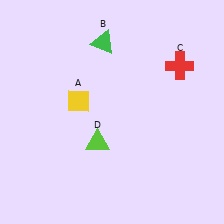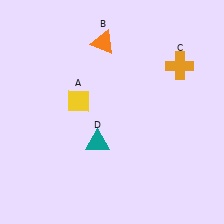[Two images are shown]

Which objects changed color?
B changed from green to orange. C changed from red to orange. D changed from lime to teal.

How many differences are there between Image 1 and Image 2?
There are 3 differences between the two images.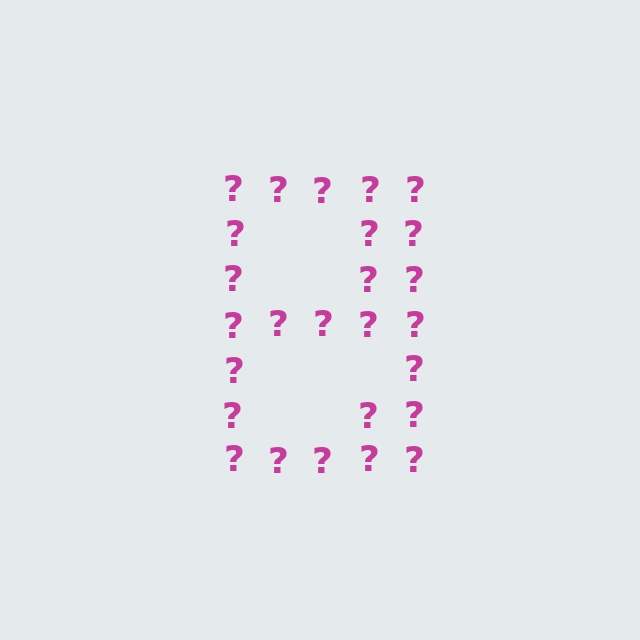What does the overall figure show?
The overall figure shows the letter B.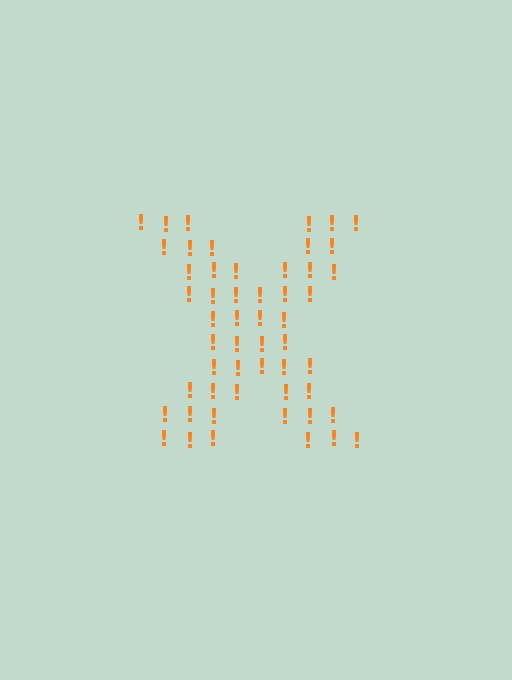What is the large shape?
The large shape is the letter X.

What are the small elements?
The small elements are exclamation marks.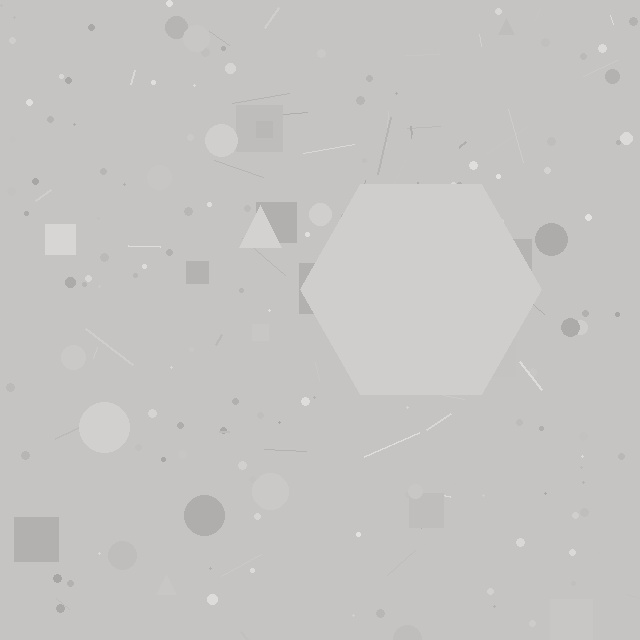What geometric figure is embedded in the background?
A hexagon is embedded in the background.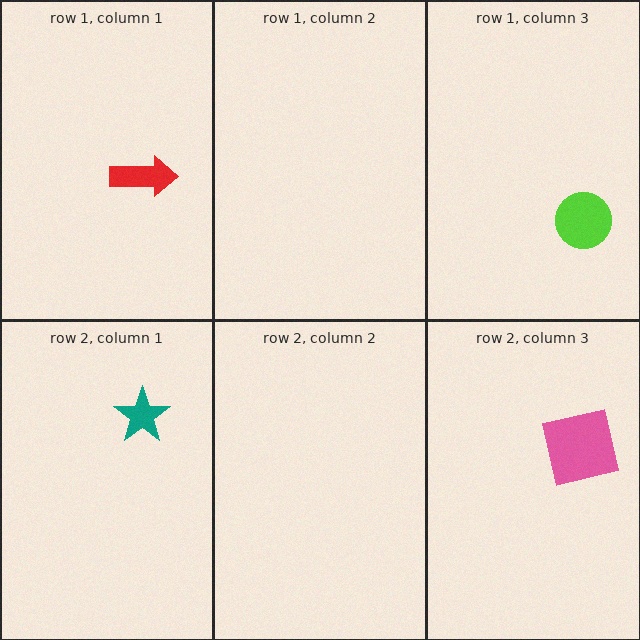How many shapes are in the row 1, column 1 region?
1.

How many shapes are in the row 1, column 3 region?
1.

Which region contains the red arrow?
The row 1, column 1 region.